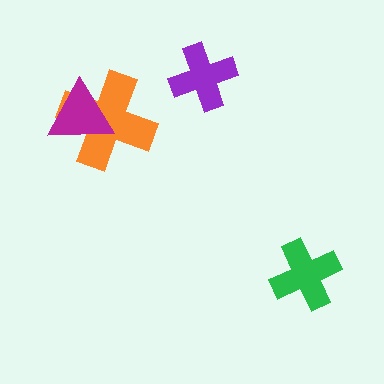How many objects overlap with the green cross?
0 objects overlap with the green cross.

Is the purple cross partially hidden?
No, no other shape covers it.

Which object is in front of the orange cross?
The magenta triangle is in front of the orange cross.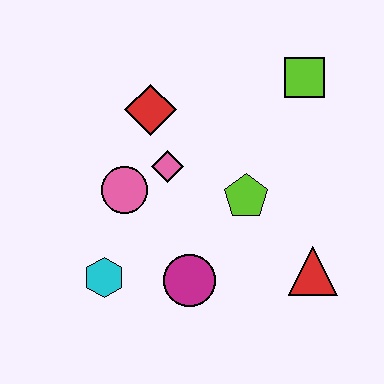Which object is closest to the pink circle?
The pink diamond is closest to the pink circle.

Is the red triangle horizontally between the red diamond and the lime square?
No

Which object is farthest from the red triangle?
The red diamond is farthest from the red triangle.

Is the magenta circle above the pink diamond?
No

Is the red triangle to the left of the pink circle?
No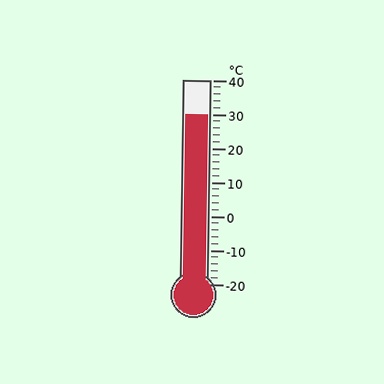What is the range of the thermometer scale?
The thermometer scale ranges from -20°C to 40°C.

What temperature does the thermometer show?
The thermometer shows approximately 30°C.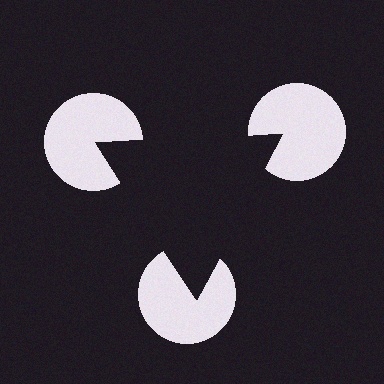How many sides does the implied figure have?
3 sides.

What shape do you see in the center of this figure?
An illusory triangle — its edges are inferred from the aligned wedge cuts in the pac-man discs, not physically drawn.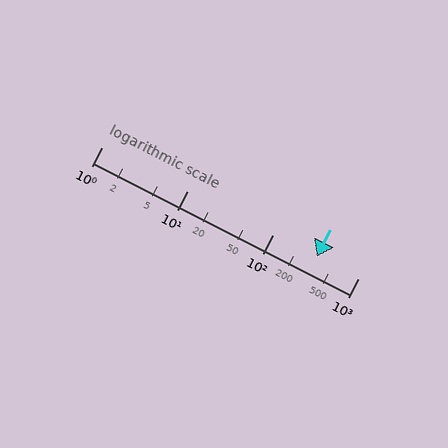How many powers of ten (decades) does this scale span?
The scale spans 3 decades, from 1 to 1000.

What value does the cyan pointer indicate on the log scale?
The pointer indicates approximately 330.